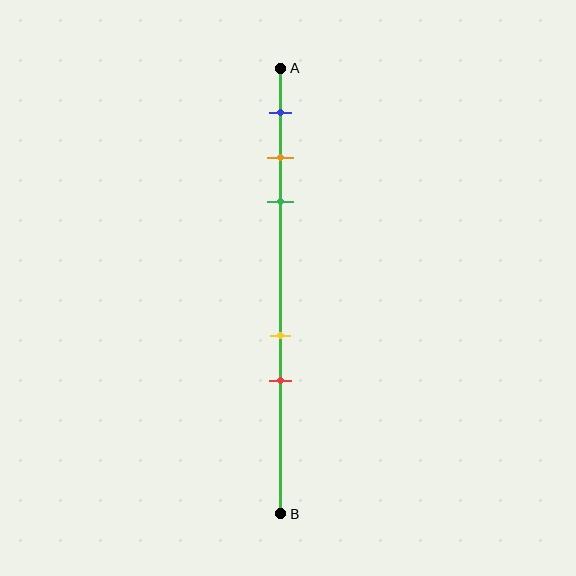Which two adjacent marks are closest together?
The orange and green marks are the closest adjacent pair.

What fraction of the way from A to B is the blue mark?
The blue mark is approximately 10% (0.1) of the way from A to B.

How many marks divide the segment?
There are 5 marks dividing the segment.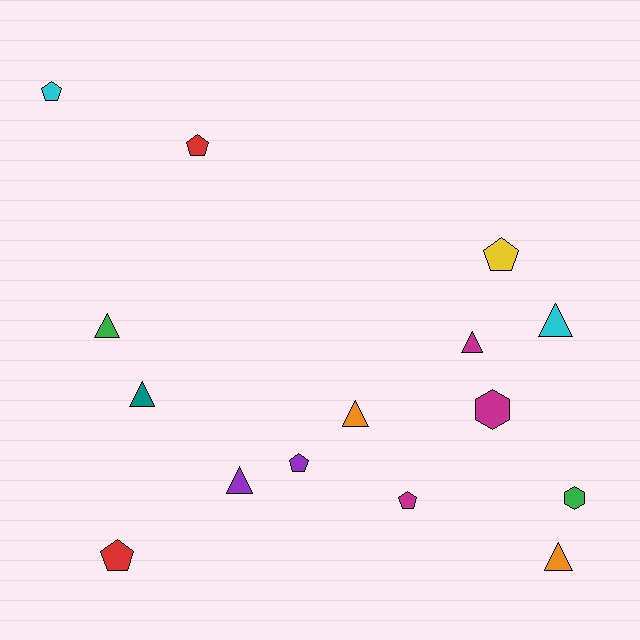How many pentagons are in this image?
There are 6 pentagons.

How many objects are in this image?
There are 15 objects.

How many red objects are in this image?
There are 2 red objects.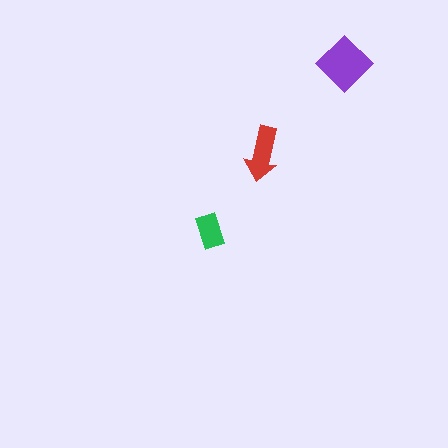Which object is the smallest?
The green rectangle.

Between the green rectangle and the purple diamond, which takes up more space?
The purple diamond.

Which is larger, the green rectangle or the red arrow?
The red arrow.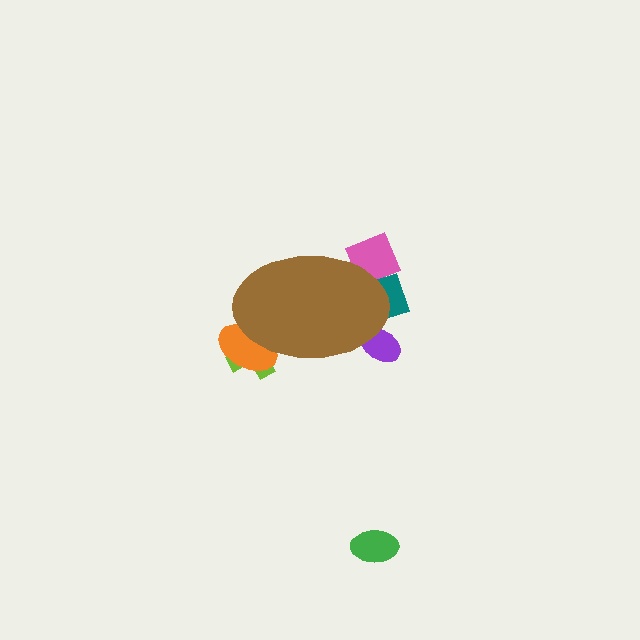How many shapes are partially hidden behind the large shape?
5 shapes are partially hidden.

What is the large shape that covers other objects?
A brown ellipse.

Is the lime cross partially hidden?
Yes, the lime cross is partially hidden behind the brown ellipse.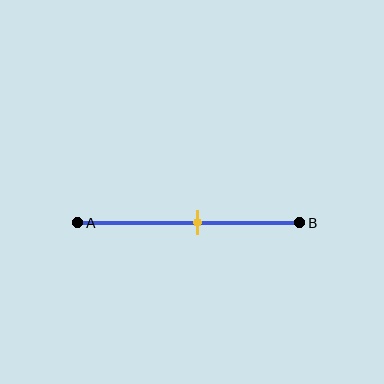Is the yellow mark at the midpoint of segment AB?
No, the mark is at about 55% from A, not at the 50% midpoint.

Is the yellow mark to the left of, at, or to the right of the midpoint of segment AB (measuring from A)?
The yellow mark is to the right of the midpoint of segment AB.